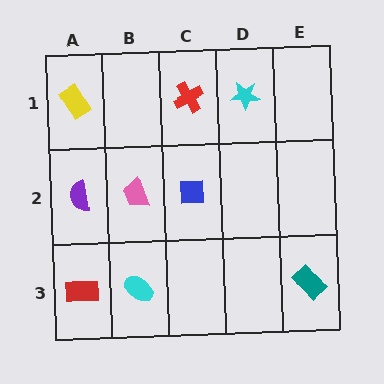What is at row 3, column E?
A teal rectangle.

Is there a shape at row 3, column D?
No, that cell is empty.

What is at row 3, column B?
A cyan ellipse.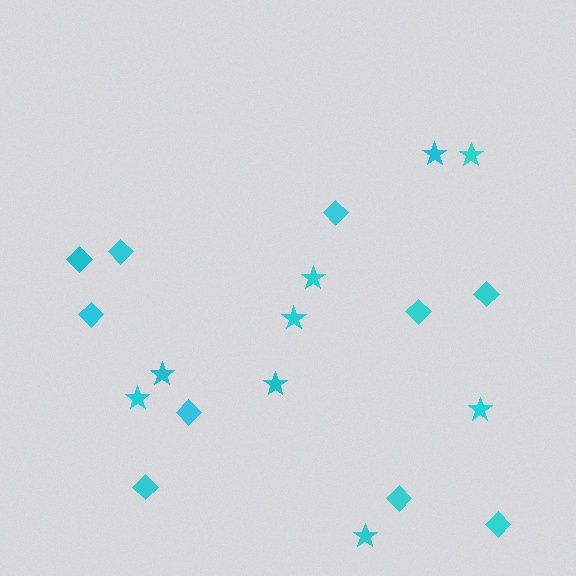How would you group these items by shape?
There are 2 groups: one group of stars (9) and one group of diamonds (10).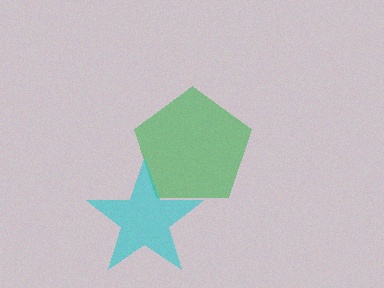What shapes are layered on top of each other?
The layered shapes are: a green pentagon, a cyan star.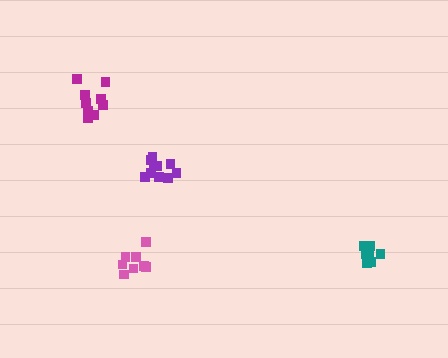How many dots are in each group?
Group 1: 10 dots, Group 2: 9 dots, Group 3: 8 dots, Group 4: 10 dots (37 total).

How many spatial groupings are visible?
There are 4 spatial groupings.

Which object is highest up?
The magenta cluster is topmost.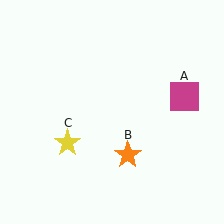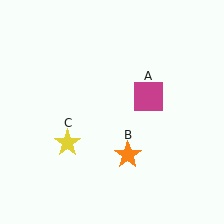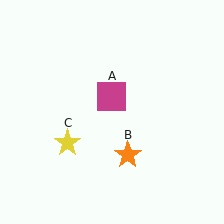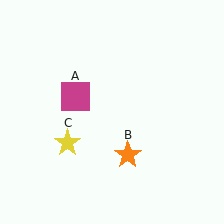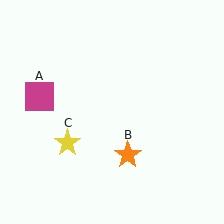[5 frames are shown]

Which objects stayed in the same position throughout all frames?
Orange star (object B) and yellow star (object C) remained stationary.